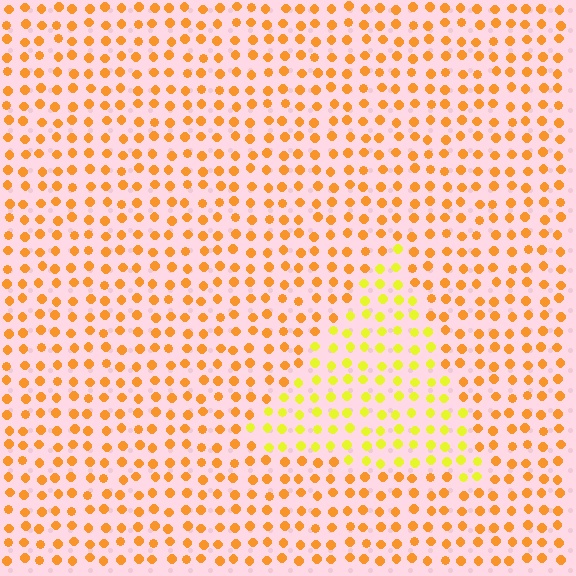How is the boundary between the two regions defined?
The boundary is defined purely by a slight shift in hue (about 34 degrees). Spacing, size, and orientation are identical on both sides.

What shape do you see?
I see a triangle.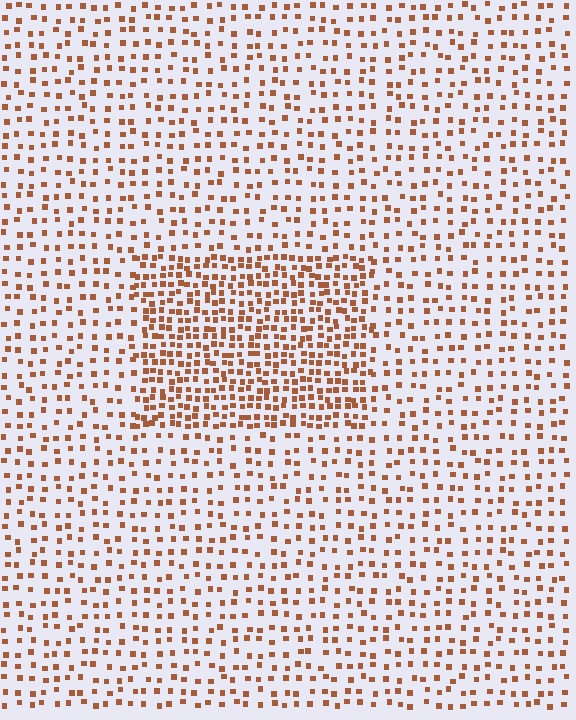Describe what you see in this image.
The image contains small brown elements arranged at two different densities. A rectangle-shaped region is visible where the elements are more densely packed than the surrounding area.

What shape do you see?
I see a rectangle.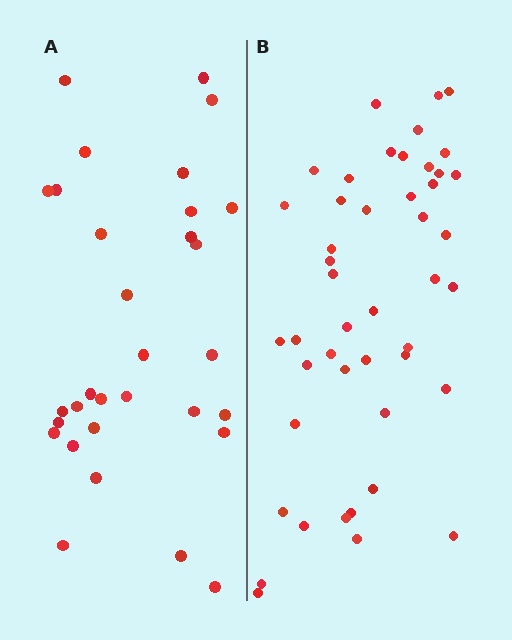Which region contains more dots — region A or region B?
Region B (the right region) has more dots.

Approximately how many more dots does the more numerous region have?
Region B has approximately 15 more dots than region A.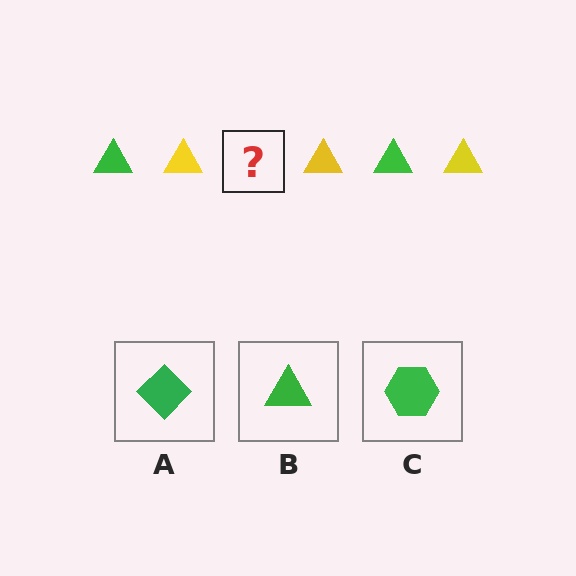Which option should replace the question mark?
Option B.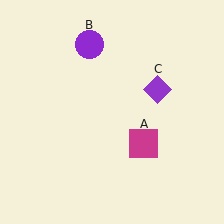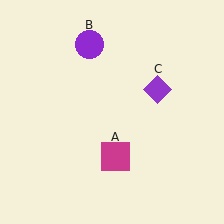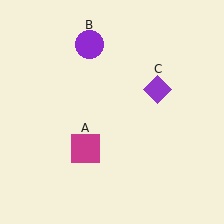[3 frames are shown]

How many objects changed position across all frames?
1 object changed position: magenta square (object A).